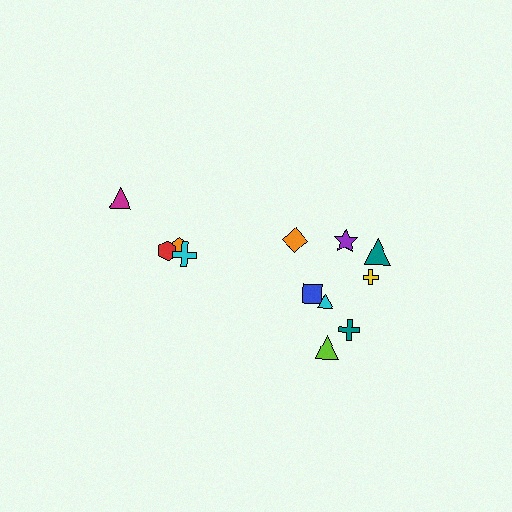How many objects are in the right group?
There are 8 objects.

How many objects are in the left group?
There are 4 objects.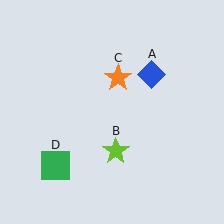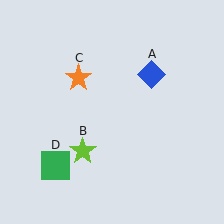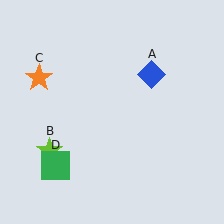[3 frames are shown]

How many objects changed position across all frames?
2 objects changed position: lime star (object B), orange star (object C).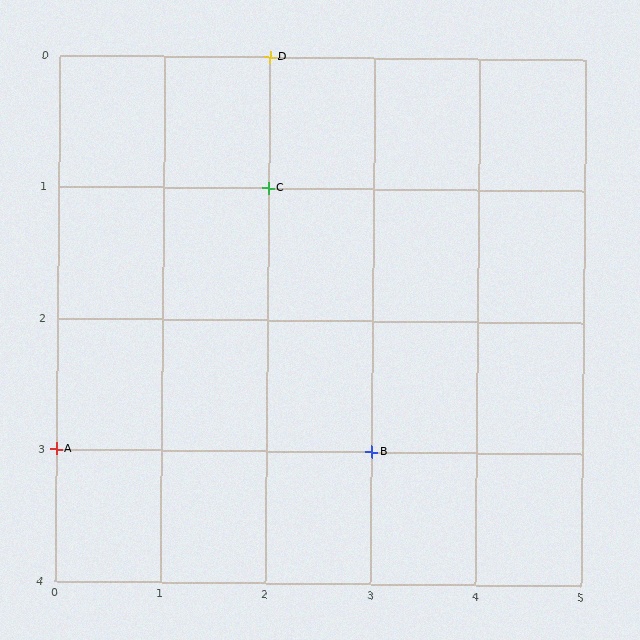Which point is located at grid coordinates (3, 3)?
Point B is at (3, 3).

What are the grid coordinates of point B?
Point B is at grid coordinates (3, 3).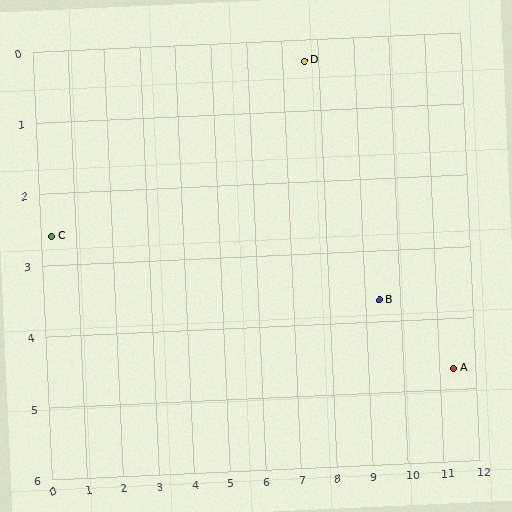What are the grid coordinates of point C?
Point C is at approximately (0.3, 2.6).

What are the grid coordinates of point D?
Point D is at approximately (7.6, 0.3).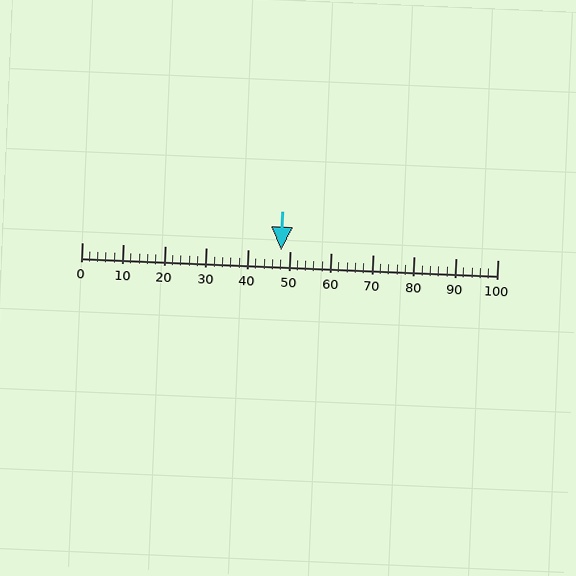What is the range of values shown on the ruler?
The ruler shows values from 0 to 100.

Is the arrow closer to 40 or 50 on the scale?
The arrow is closer to 50.